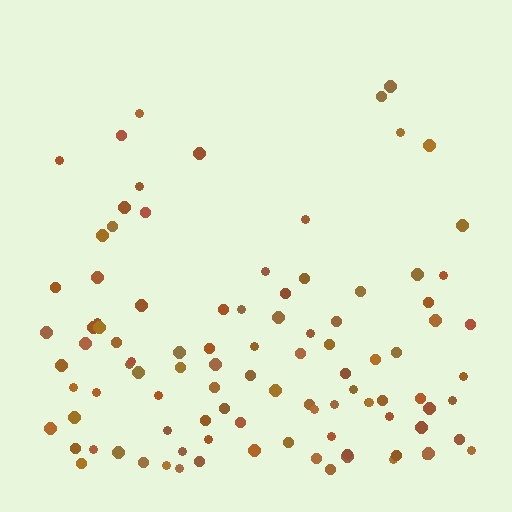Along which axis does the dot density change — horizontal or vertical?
Vertical.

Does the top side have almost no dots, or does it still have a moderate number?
Still a moderate number, just noticeably fewer than the bottom.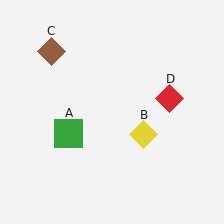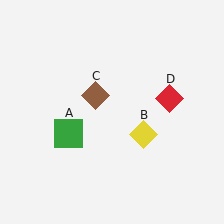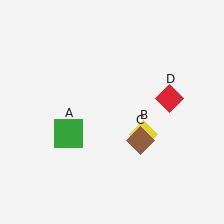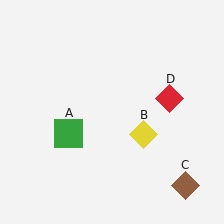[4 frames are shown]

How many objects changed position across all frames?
1 object changed position: brown diamond (object C).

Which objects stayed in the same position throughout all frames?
Green square (object A) and yellow diamond (object B) and red diamond (object D) remained stationary.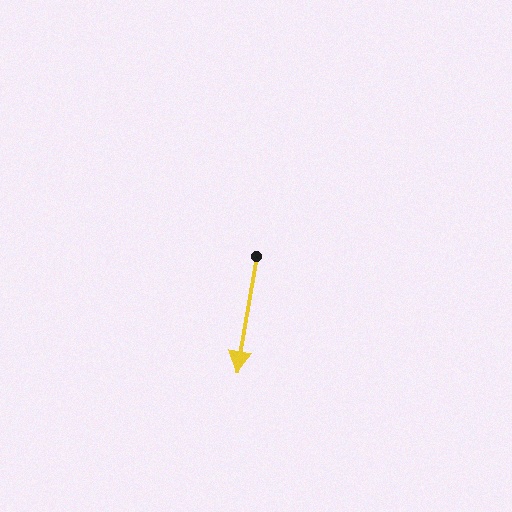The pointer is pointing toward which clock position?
Roughly 6 o'clock.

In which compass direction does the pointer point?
South.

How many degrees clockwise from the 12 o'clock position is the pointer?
Approximately 190 degrees.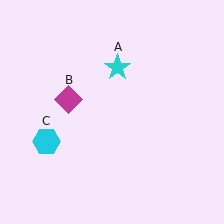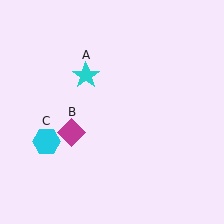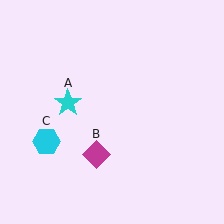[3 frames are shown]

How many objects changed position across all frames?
2 objects changed position: cyan star (object A), magenta diamond (object B).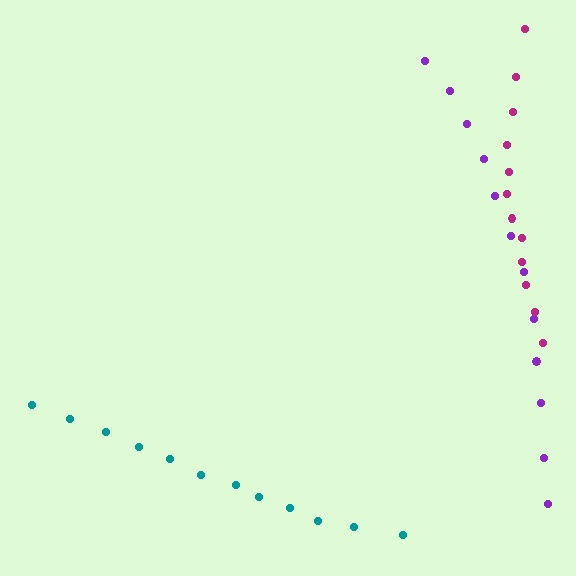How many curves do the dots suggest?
There are 3 distinct paths.